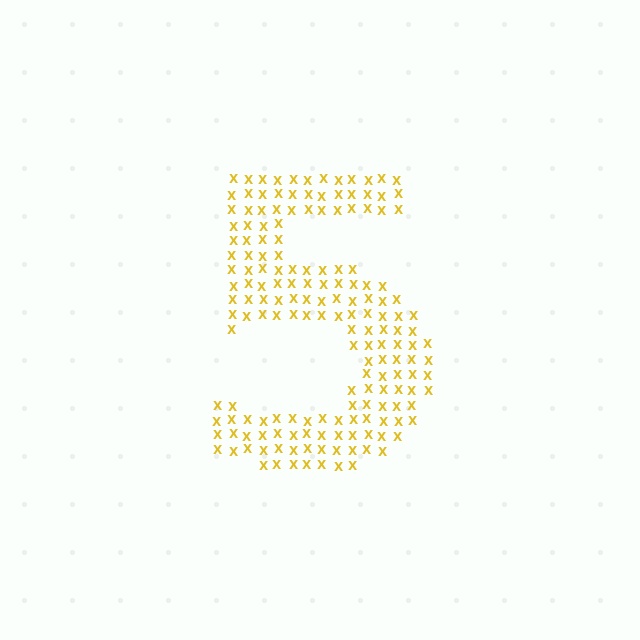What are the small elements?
The small elements are letter X's.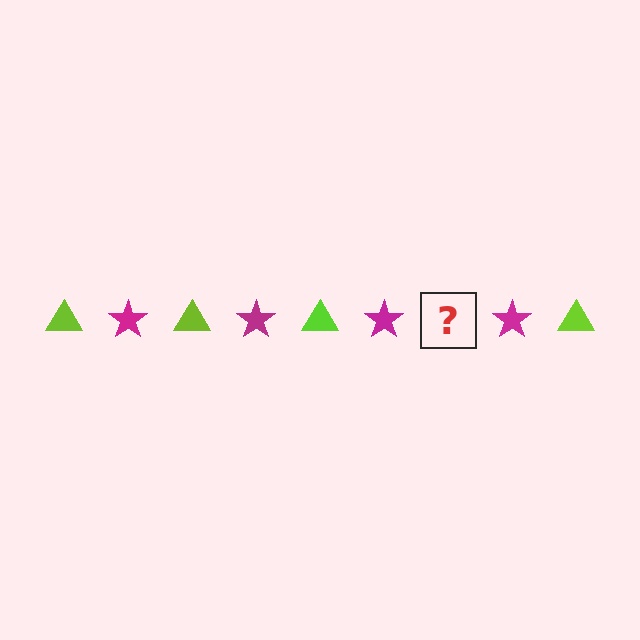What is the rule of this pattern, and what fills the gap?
The rule is that the pattern alternates between lime triangle and magenta star. The gap should be filled with a lime triangle.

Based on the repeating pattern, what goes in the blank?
The blank should be a lime triangle.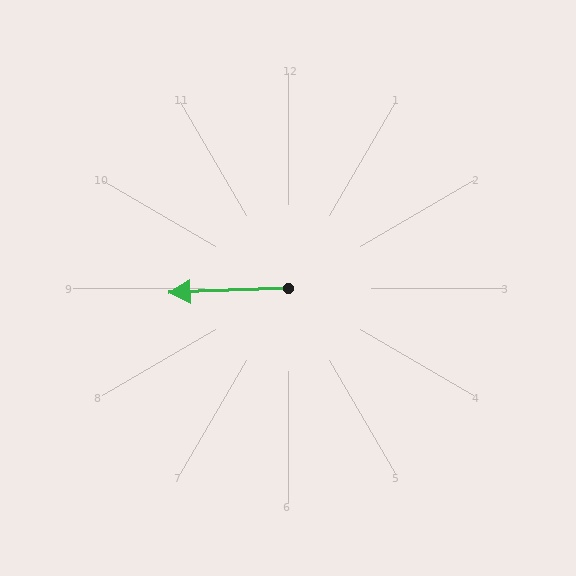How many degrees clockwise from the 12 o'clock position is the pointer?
Approximately 268 degrees.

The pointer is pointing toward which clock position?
Roughly 9 o'clock.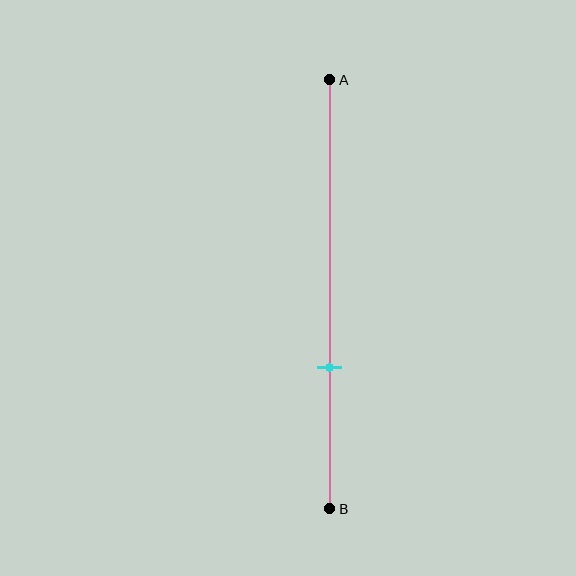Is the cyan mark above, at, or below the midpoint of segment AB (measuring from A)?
The cyan mark is below the midpoint of segment AB.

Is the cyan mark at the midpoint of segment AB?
No, the mark is at about 65% from A, not at the 50% midpoint.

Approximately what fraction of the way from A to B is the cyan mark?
The cyan mark is approximately 65% of the way from A to B.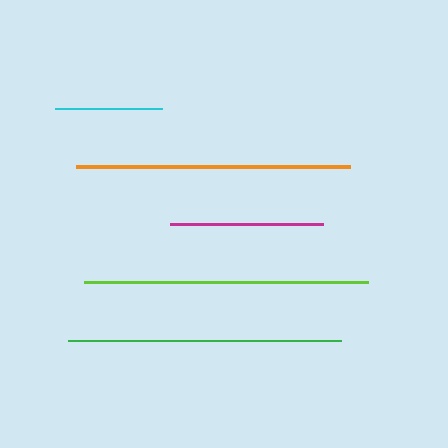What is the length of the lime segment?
The lime segment is approximately 284 pixels long.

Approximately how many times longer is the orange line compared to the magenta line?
The orange line is approximately 1.8 times the length of the magenta line.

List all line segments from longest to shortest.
From longest to shortest: lime, orange, green, magenta, cyan.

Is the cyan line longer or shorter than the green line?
The green line is longer than the cyan line.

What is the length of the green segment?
The green segment is approximately 273 pixels long.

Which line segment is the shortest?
The cyan line is the shortest at approximately 107 pixels.